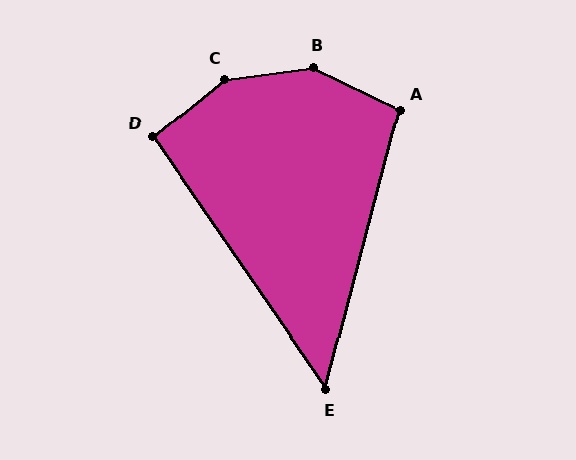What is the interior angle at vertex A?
Approximately 101 degrees (obtuse).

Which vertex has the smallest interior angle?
E, at approximately 49 degrees.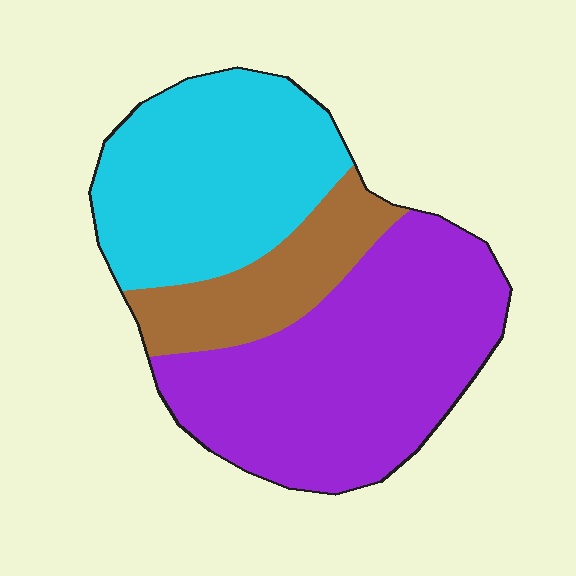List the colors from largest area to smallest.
From largest to smallest: purple, cyan, brown.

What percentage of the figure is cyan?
Cyan takes up about one third (1/3) of the figure.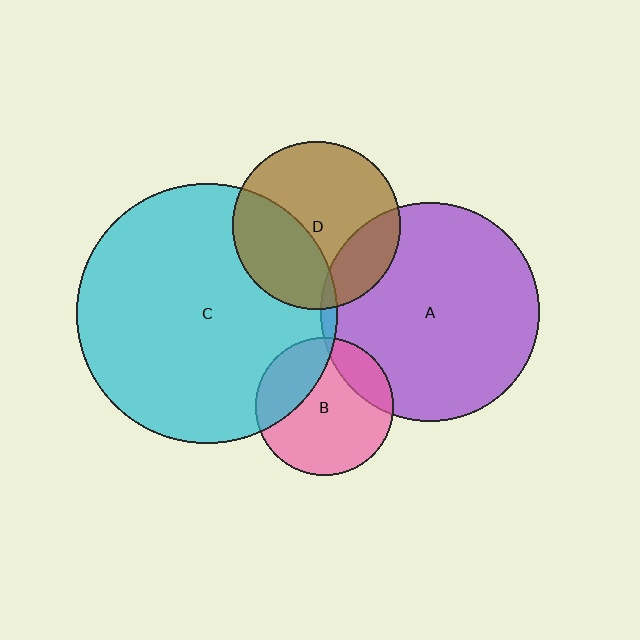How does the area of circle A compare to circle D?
Approximately 1.7 times.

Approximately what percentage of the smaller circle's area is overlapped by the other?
Approximately 35%.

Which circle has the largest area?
Circle C (cyan).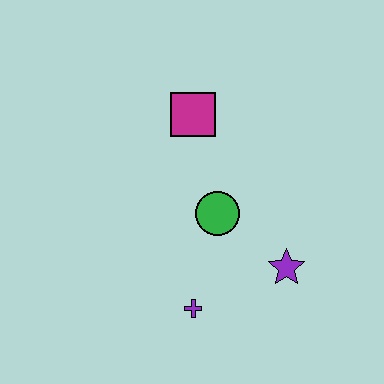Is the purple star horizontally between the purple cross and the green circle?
No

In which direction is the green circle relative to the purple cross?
The green circle is above the purple cross.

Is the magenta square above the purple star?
Yes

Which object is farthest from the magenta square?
The purple cross is farthest from the magenta square.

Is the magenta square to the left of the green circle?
Yes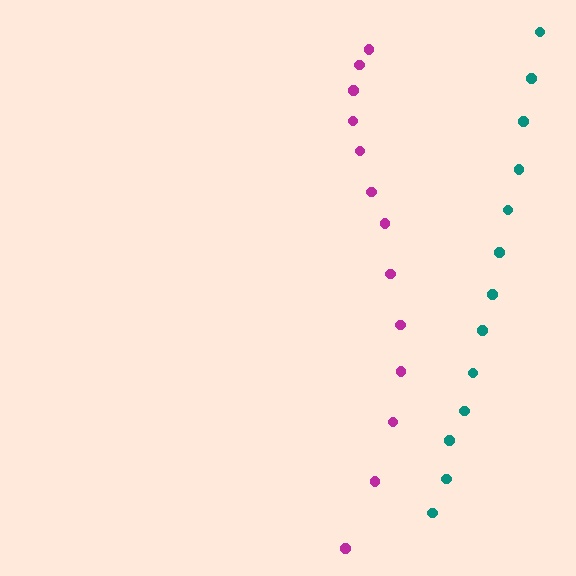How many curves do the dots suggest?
There are 2 distinct paths.